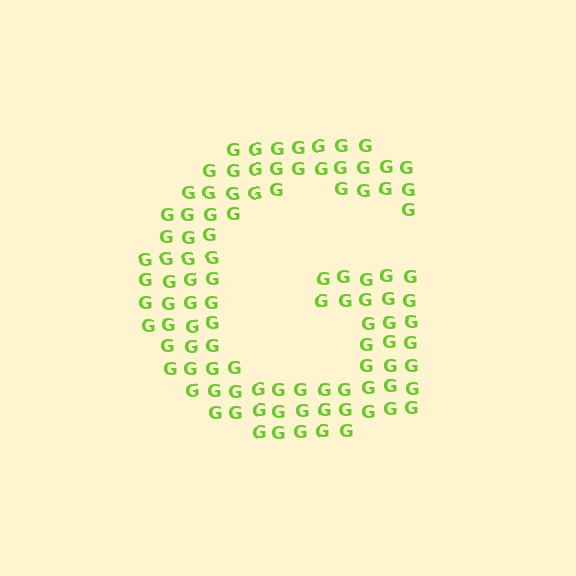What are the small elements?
The small elements are letter G's.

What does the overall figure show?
The overall figure shows the letter G.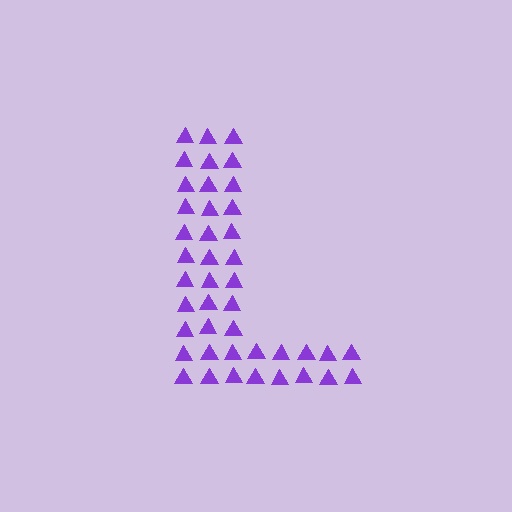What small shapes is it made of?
It is made of small triangles.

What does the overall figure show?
The overall figure shows the letter L.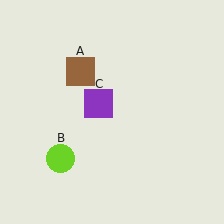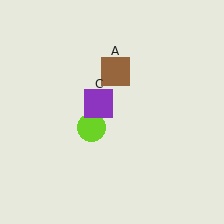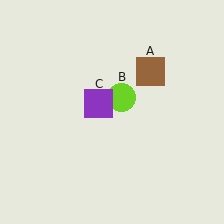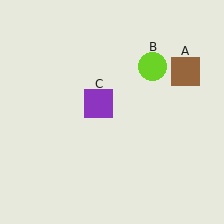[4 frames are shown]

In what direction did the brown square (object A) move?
The brown square (object A) moved right.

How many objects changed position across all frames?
2 objects changed position: brown square (object A), lime circle (object B).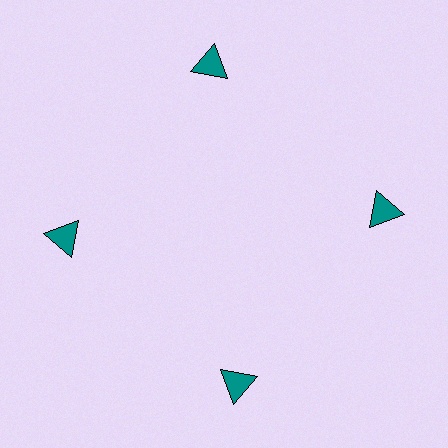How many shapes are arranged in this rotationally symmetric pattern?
There are 4 shapes, arranged in 4 groups of 1.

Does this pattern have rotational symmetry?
Yes, this pattern has 4-fold rotational symmetry. It looks the same after rotating 90 degrees around the center.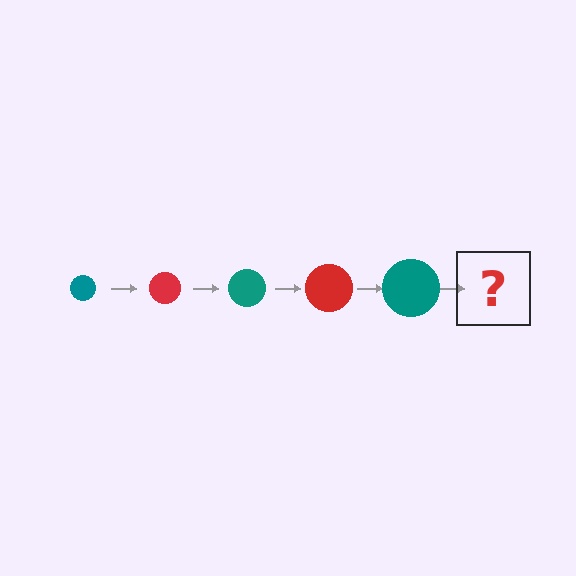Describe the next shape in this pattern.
It should be a red circle, larger than the previous one.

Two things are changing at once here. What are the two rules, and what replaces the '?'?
The two rules are that the circle grows larger each step and the color cycles through teal and red. The '?' should be a red circle, larger than the previous one.